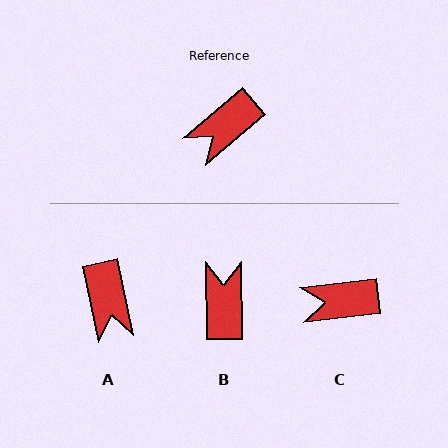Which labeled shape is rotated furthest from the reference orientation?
B, about 130 degrees away.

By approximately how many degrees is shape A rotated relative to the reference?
Approximately 61 degrees counter-clockwise.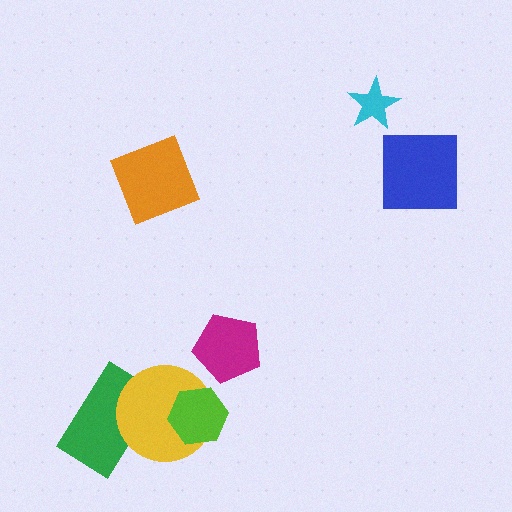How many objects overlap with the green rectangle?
1 object overlaps with the green rectangle.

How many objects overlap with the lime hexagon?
1 object overlaps with the lime hexagon.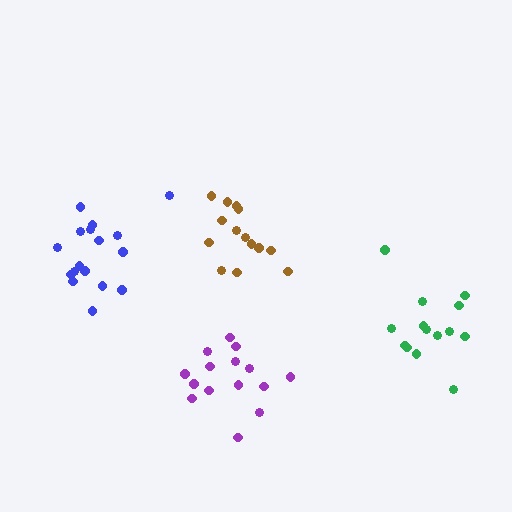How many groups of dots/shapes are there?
There are 4 groups.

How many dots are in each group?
Group 1: 14 dots, Group 2: 15 dots, Group 3: 17 dots, Group 4: 14 dots (60 total).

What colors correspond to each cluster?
The clusters are colored: green, purple, blue, brown.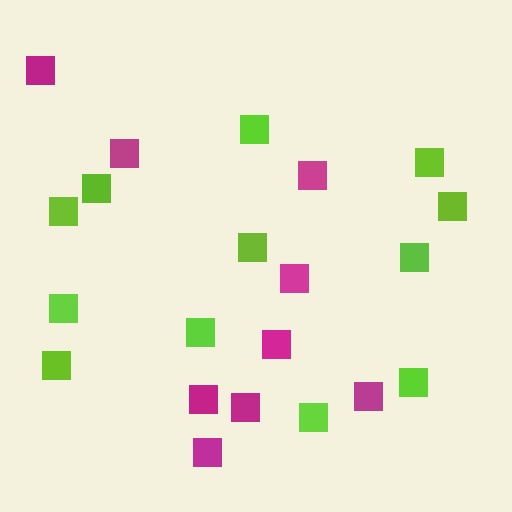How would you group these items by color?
There are 2 groups: one group of lime squares (12) and one group of magenta squares (9).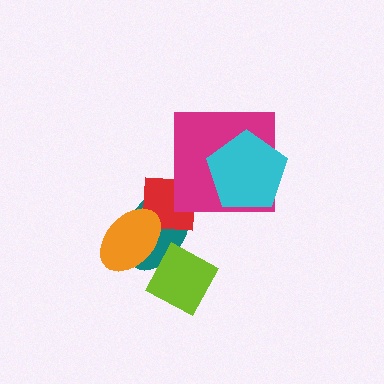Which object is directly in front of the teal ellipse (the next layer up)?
The red square is directly in front of the teal ellipse.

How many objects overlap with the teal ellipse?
3 objects overlap with the teal ellipse.